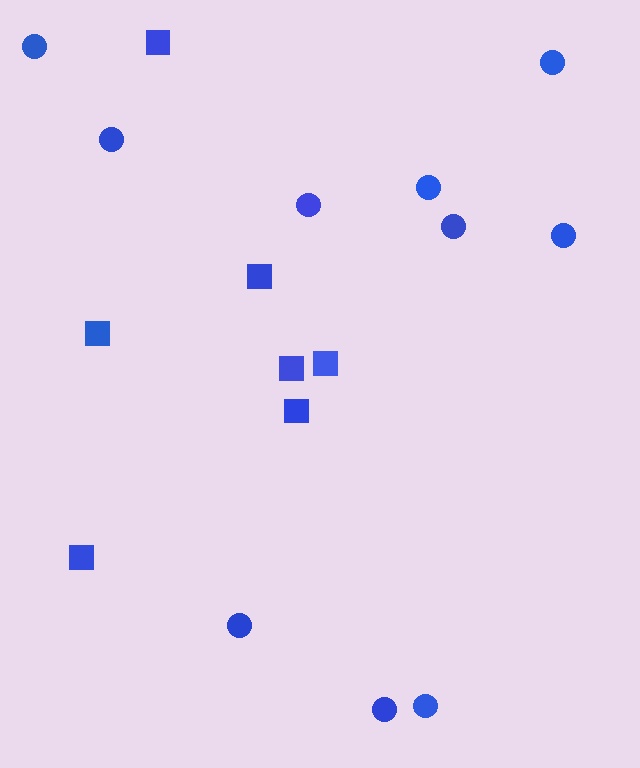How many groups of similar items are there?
There are 2 groups: one group of squares (7) and one group of circles (10).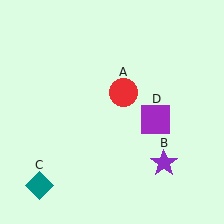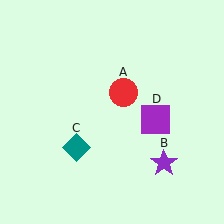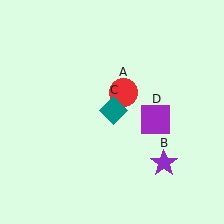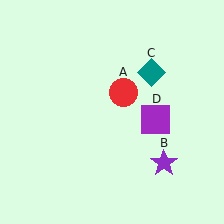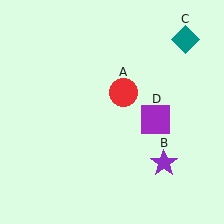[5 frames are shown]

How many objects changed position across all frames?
1 object changed position: teal diamond (object C).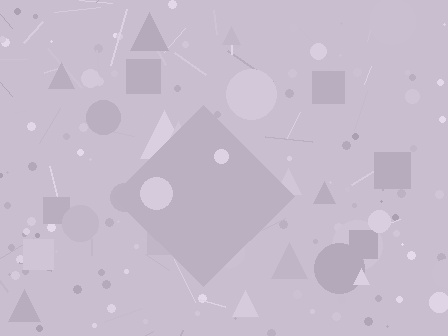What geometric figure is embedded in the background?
A diamond is embedded in the background.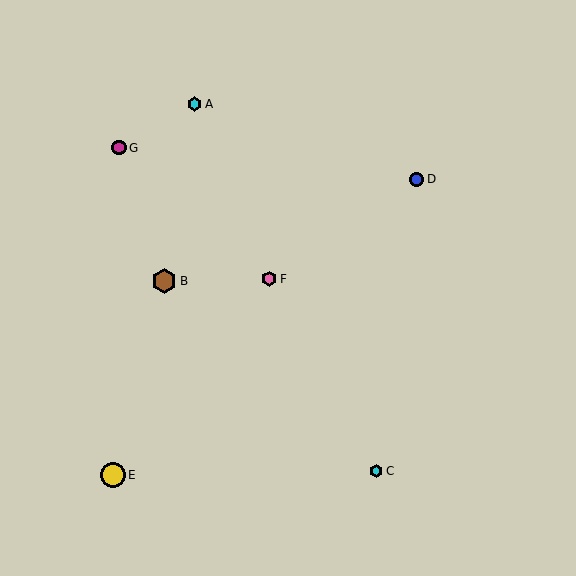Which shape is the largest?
The yellow circle (labeled E) is the largest.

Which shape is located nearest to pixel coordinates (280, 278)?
The pink hexagon (labeled F) at (269, 279) is nearest to that location.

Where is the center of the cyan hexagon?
The center of the cyan hexagon is at (195, 104).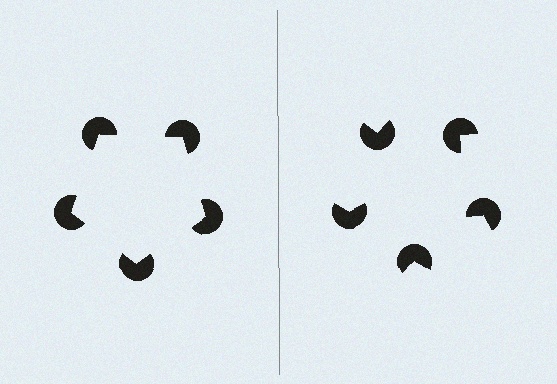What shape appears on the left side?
An illusory pentagon.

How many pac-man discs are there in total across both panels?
10 — 5 on each side.